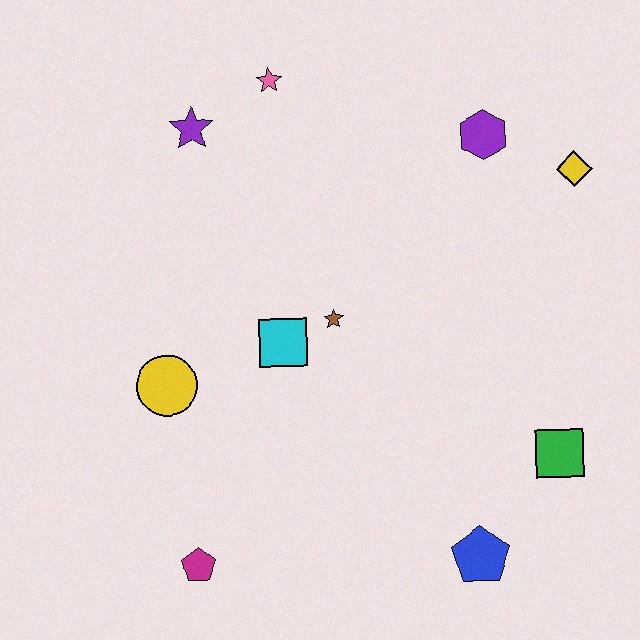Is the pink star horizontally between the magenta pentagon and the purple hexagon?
Yes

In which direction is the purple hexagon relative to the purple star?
The purple hexagon is to the right of the purple star.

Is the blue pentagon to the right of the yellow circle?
Yes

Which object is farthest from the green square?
The purple star is farthest from the green square.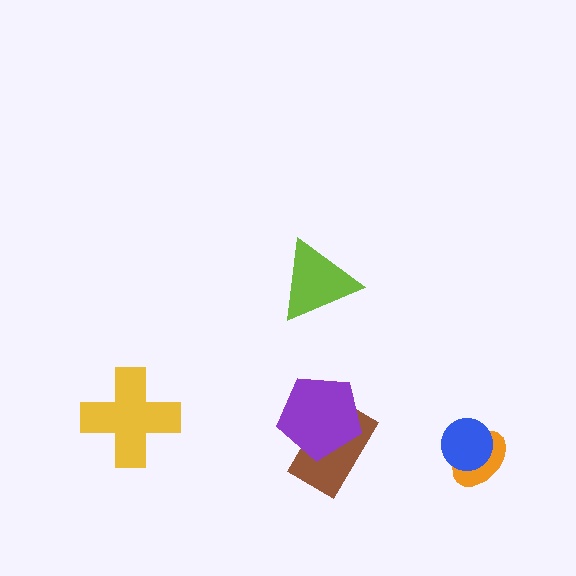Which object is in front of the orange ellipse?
The blue circle is in front of the orange ellipse.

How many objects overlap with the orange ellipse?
1 object overlaps with the orange ellipse.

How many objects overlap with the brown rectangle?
1 object overlaps with the brown rectangle.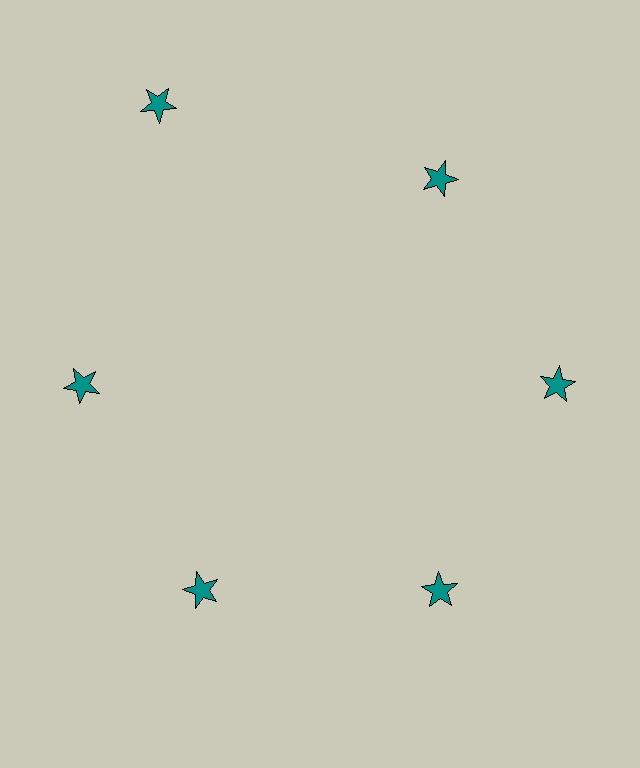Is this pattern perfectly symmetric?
No. The 6 teal stars are arranged in a ring, but one element near the 11 o'clock position is pushed outward from the center, breaking the 6-fold rotational symmetry.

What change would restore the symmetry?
The symmetry would be restored by moving it inward, back onto the ring so that all 6 stars sit at equal angles and equal distance from the center.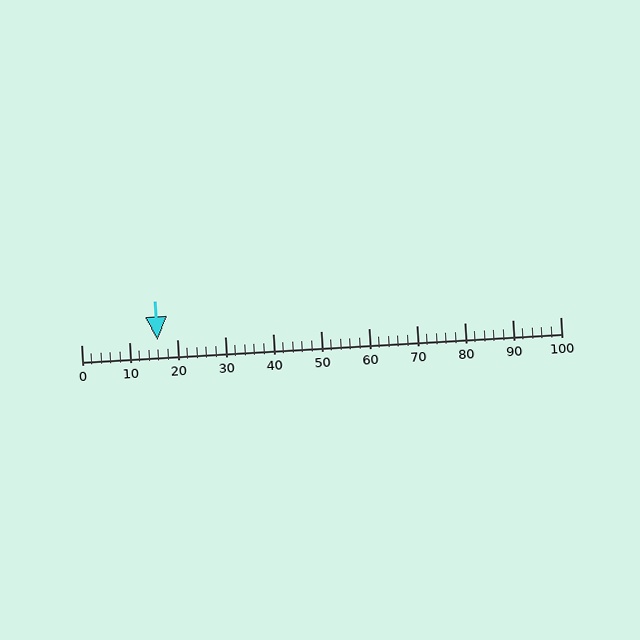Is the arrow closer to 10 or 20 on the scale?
The arrow is closer to 20.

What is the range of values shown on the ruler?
The ruler shows values from 0 to 100.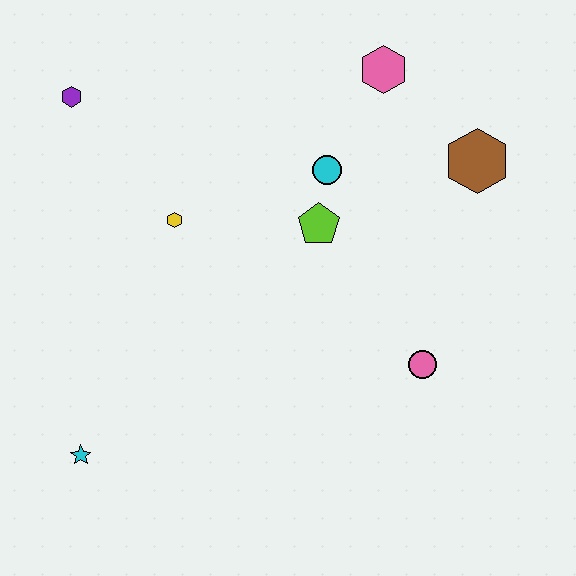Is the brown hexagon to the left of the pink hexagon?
No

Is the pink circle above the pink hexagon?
No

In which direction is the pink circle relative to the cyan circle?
The pink circle is below the cyan circle.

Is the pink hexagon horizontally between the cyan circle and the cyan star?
No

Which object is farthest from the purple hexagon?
The pink circle is farthest from the purple hexagon.